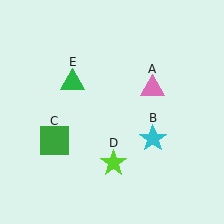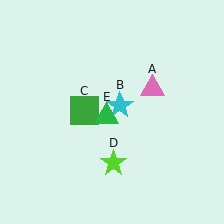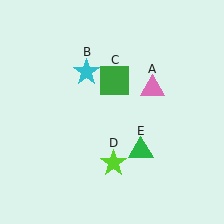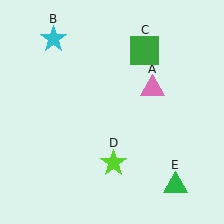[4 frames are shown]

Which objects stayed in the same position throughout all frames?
Pink triangle (object A) and lime star (object D) remained stationary.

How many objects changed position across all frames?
3 objects changed position: cyan star (object B), green square (object C), green triangle (object E).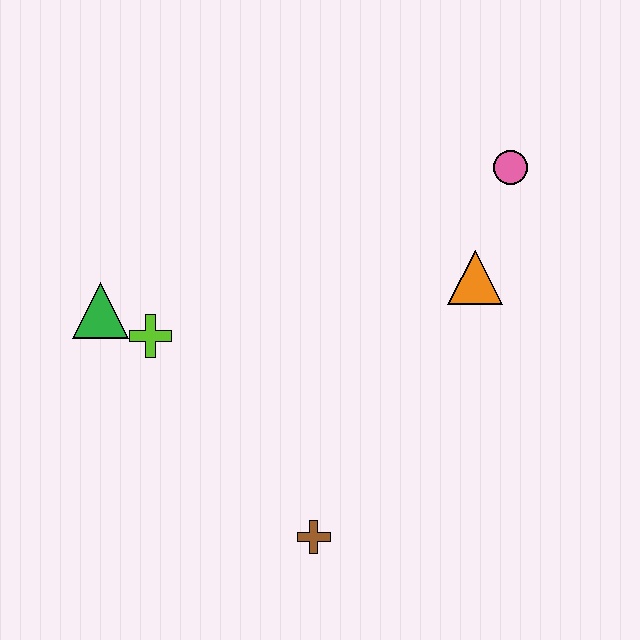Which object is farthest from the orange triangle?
The green triangle is farthest from the orange triangle.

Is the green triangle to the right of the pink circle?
No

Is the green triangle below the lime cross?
No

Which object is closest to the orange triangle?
The pink circle is closest to the orange triangle.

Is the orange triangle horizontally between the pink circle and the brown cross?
Yes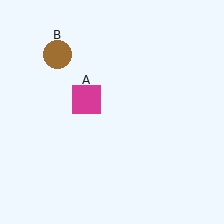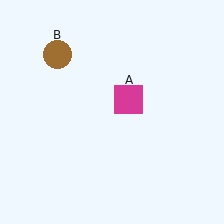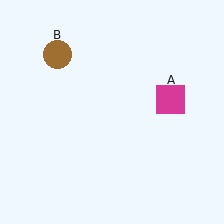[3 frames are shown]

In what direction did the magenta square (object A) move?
The magenta square (object A) moved right.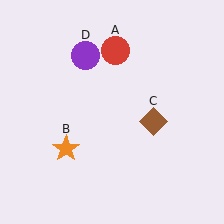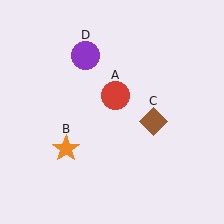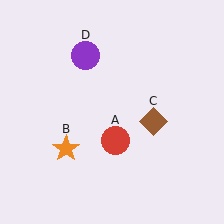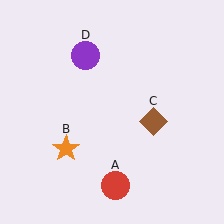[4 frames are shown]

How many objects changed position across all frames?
1 object changed position: red circle (object A).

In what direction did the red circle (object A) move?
The red circle (object A) moved down.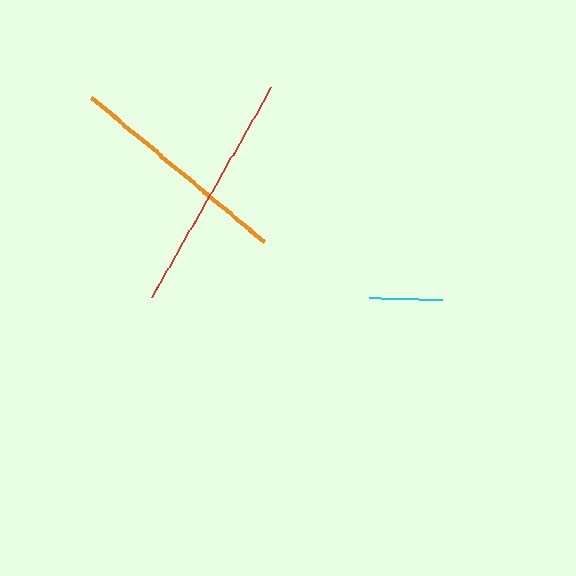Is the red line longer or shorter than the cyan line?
The red line is longer than the cyan line.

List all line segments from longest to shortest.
From longest to shortest: red, orange, cyan.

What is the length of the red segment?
The red segment is approximately 241 pixels long.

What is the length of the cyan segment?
The cyan segment is approximately 73 pixels long.